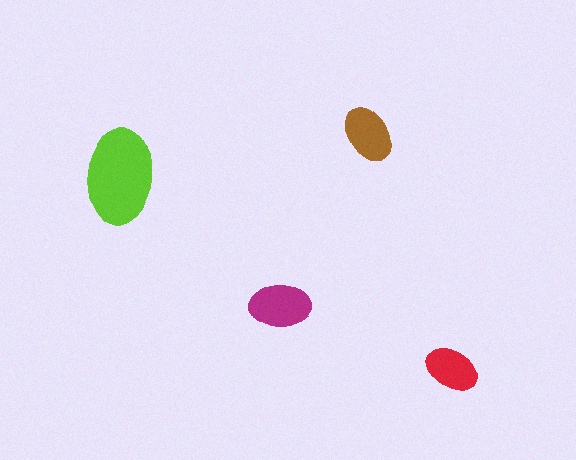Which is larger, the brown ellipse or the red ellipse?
The brown one.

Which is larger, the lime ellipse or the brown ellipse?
The lime one.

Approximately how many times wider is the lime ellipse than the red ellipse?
About 2 times wider.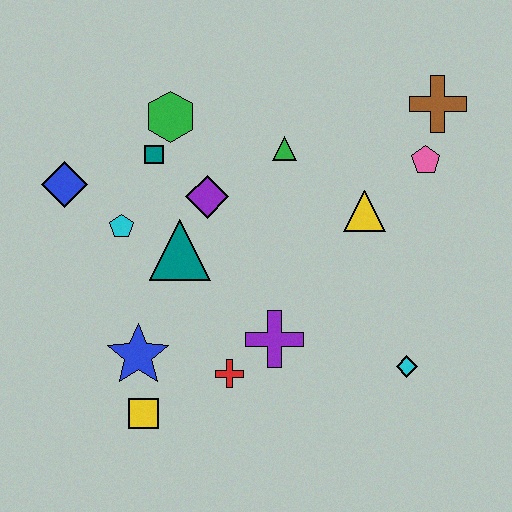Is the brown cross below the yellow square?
No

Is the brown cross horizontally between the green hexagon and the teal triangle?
No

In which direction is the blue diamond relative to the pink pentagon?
The blue diamond is to the left of the pink pentagon.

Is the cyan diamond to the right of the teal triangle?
Yes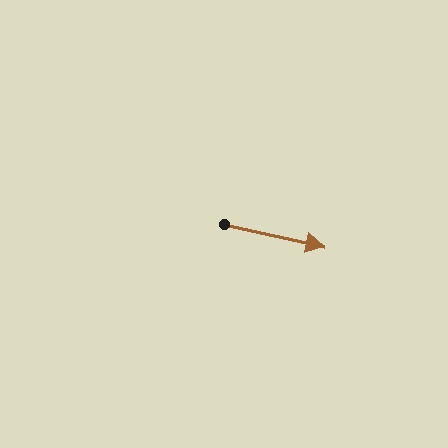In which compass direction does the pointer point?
East.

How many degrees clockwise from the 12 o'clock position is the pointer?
Approximately 103 degrees.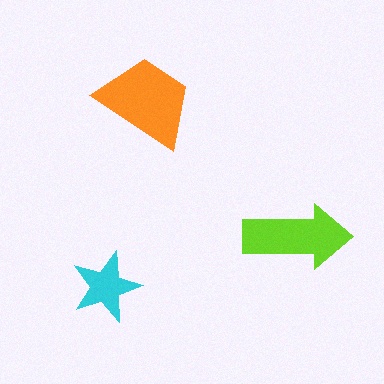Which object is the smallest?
The cyan star.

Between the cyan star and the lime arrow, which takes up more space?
The lime arrow.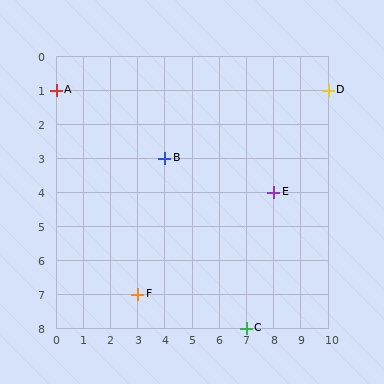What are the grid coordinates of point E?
Point E is at grid coordinates (8, 4).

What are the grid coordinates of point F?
Point F is at grid coordinates (3, 7).